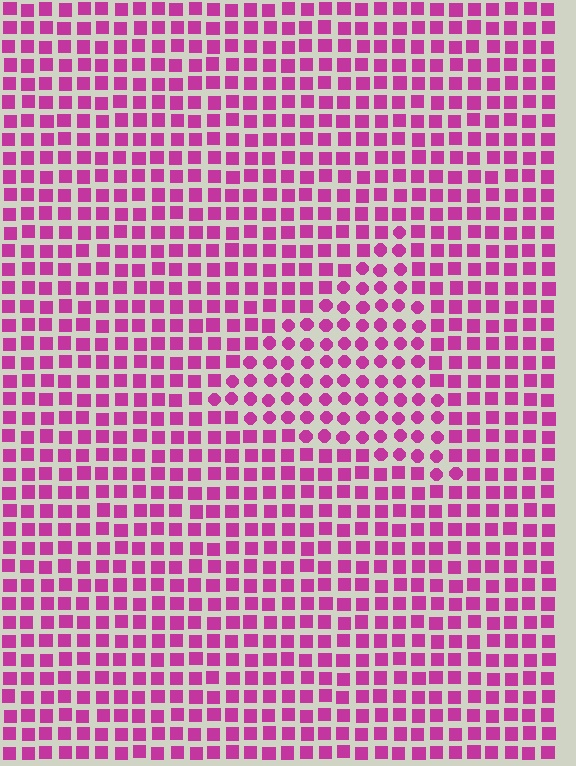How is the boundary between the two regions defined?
The boundary is defined by a change in element shape: circles inside vs. squares outside. All elements share the same color and spacing.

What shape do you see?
I see a triangle.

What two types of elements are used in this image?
The image uses circles inside the triangle region and squares outside it.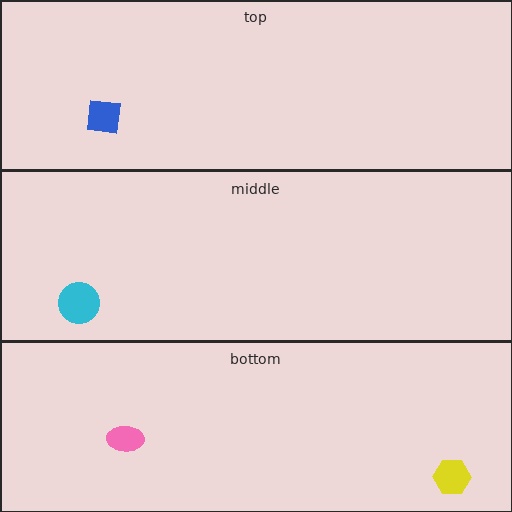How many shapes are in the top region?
1.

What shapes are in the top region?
The blue square.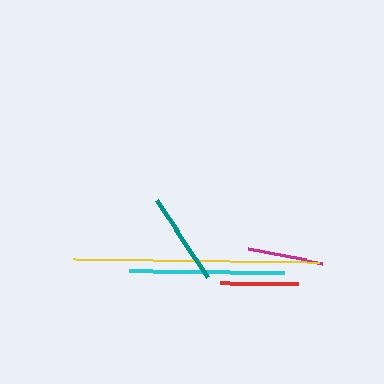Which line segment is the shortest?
The magenta line is the shortest at approximately 75 pixels.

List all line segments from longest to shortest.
From longest to shortest: yellow, cyan, teal, red, magenta.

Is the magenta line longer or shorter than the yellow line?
The yellow line is longer than the magenta line.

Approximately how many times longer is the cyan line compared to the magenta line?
The cyan line is approximately 2.1 times the length of the magenta line.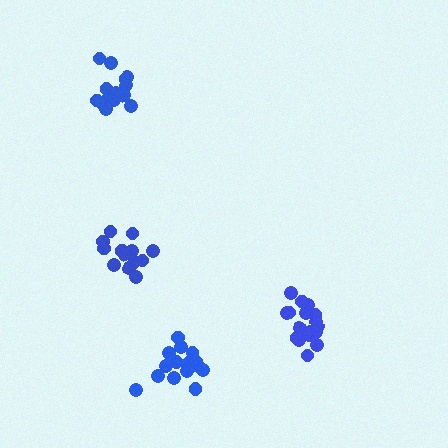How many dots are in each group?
Group 1: 17 dots, Group 2: 17 dots, Group 3: 14 dots, Group 4: 13 dots (61 total).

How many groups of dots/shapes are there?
There are 4 groups.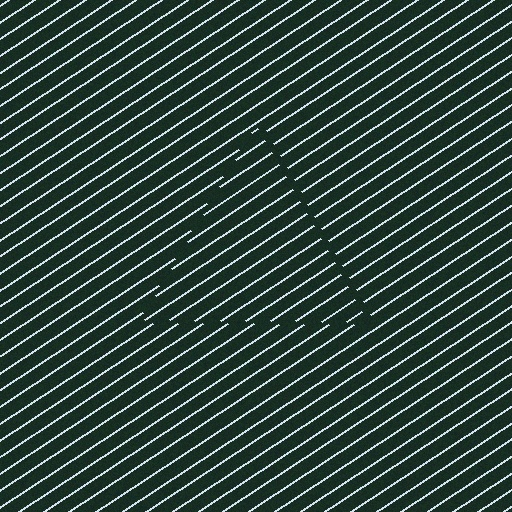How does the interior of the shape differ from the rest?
The interior of the shape contains the same grating, shifted by half a period — the contour is defined by the phase discontinuity where line-ends from the inner and outer gratings abut.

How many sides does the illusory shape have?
3 sides — the line-ends trace a triangle.